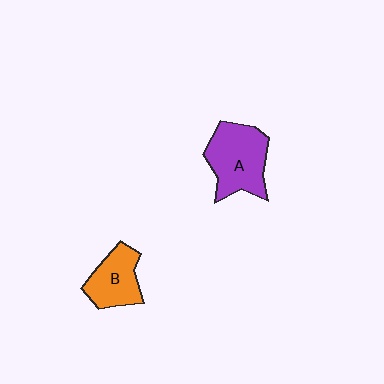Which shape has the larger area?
Shape A (purple).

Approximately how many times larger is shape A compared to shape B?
Approximately 1.4 times.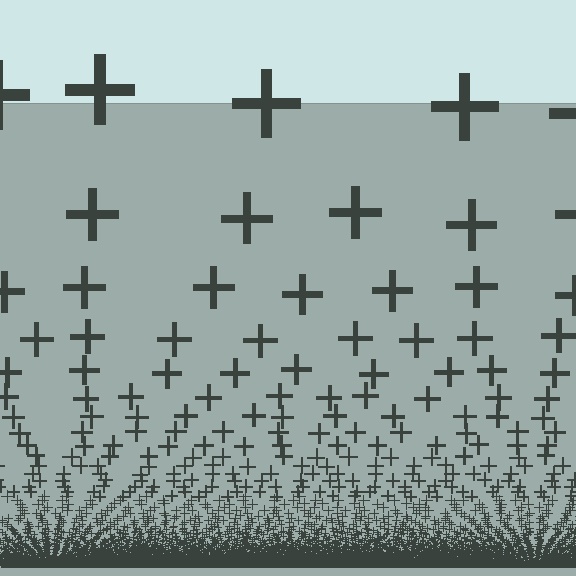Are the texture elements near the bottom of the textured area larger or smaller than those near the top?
Smaller. The gradient is inverted — elements near the bottom are smaller and denser.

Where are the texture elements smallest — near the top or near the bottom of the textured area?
Near the bottom.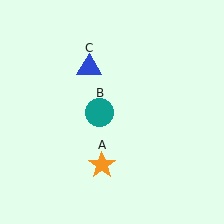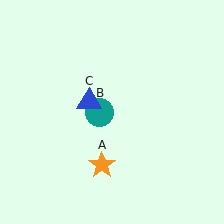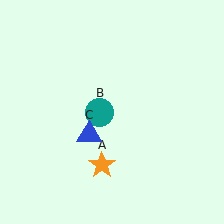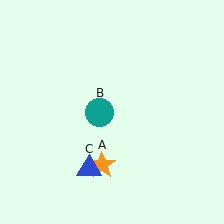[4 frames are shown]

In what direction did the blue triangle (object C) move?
The blue triangle (object C) moved down.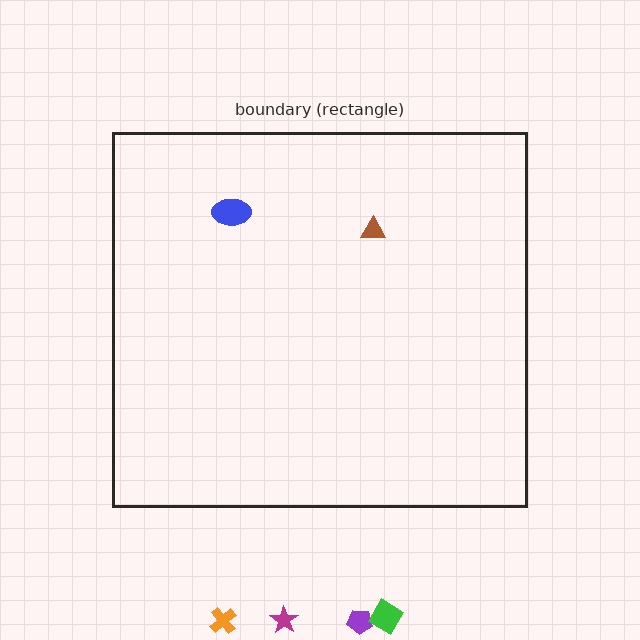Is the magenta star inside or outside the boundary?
Outside.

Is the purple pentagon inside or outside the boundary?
Outside.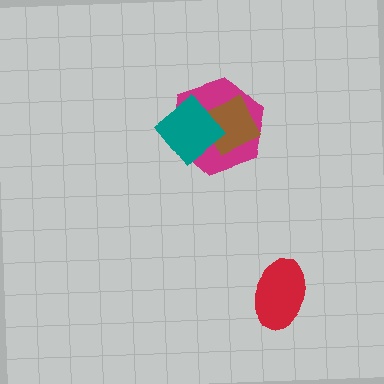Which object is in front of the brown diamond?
The teal diamond is in front of the brown diamond.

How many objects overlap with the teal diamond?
2 objects overlap with the teal diamond.